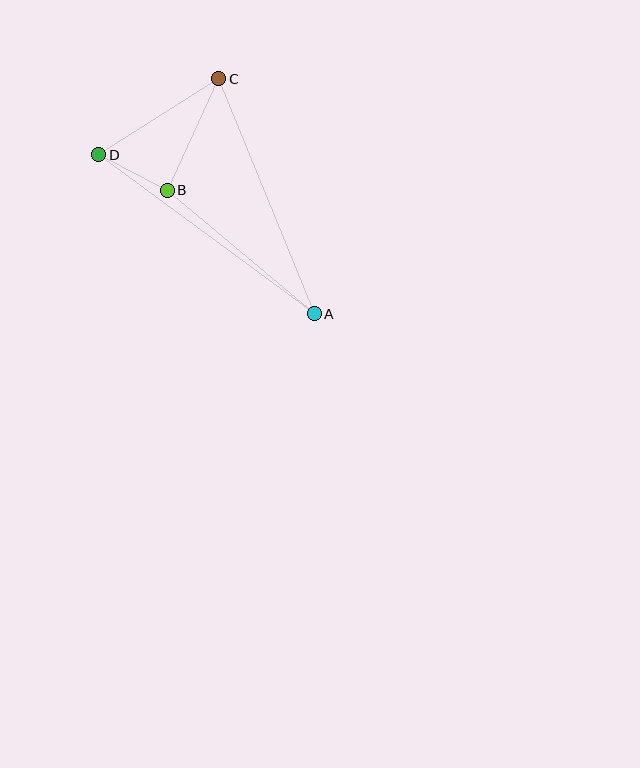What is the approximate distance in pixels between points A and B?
The distance between A and B is approximately 192 pixels.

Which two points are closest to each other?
Points B and D are closest to each other.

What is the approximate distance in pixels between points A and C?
The distance between A and C is approximately 254 pixels.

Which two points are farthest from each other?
Points A and D are farthest from each other.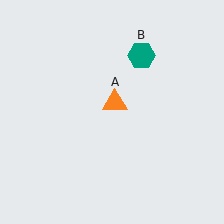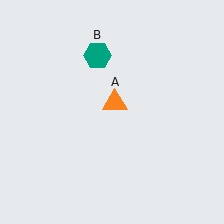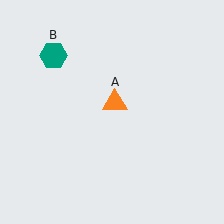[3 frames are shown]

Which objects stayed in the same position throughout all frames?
Orange triangle (object A) remained stationary.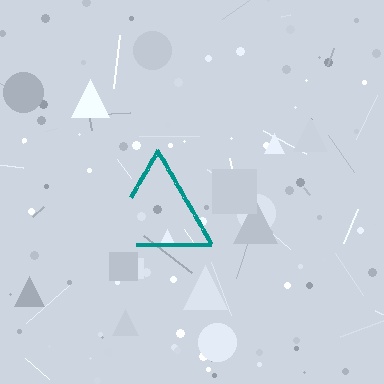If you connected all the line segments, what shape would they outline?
They would outline a triangle.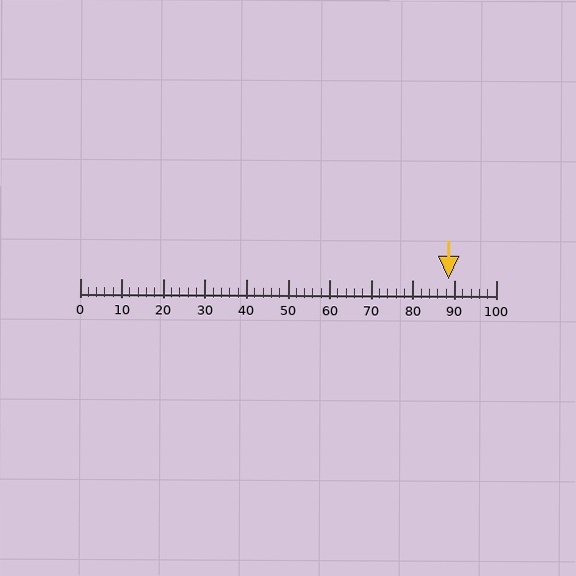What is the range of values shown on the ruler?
The ruler shows values from 0 to 100.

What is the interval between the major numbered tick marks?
The major tick marks are spaced 10 units apart.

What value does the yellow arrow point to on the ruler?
The yellow arrow points to approximately 89.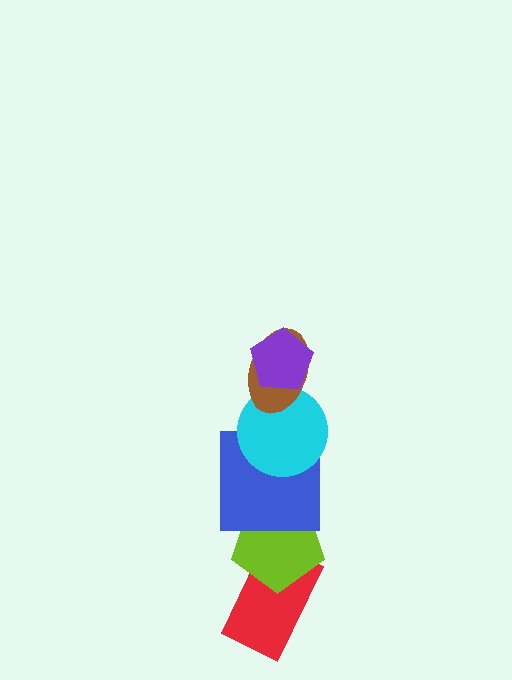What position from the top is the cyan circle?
The cyan circle is 3rd from the top.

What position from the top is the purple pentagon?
The purple pentagon is 1st from the top.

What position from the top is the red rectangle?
The red rectangle is 6th from the top.